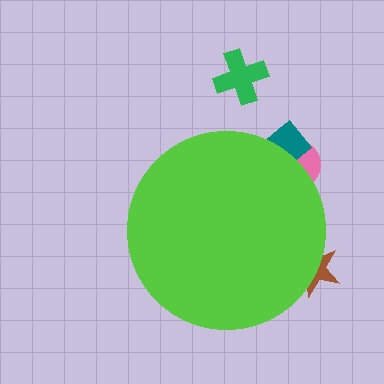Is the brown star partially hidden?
Yes, the brown star is partially hidden behind the lime circle.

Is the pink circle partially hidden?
Yes, the pink circle is partially hidden behind the lime circle.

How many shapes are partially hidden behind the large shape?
3 shapes are partially hidden.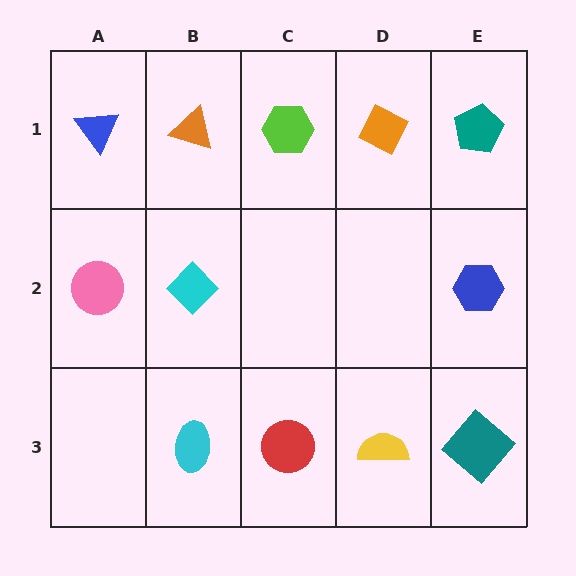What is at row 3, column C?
A red circle.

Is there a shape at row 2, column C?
No, that cell is empty.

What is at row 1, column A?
A blue triangle.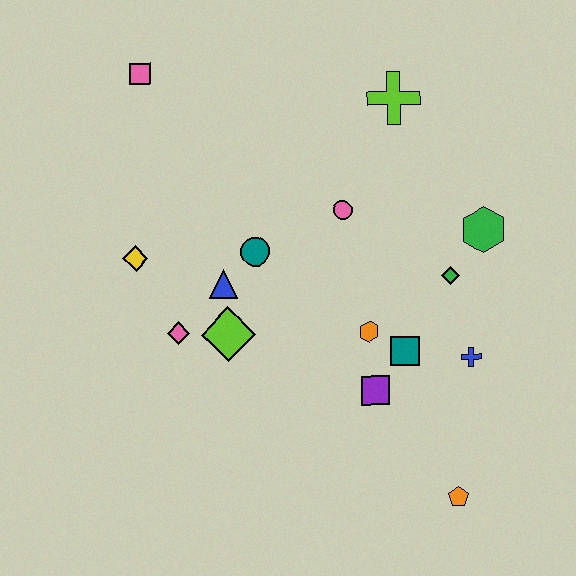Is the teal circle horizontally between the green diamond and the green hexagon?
No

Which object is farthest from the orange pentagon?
The pink square is farthest from the orange pentagon.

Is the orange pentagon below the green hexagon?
Yes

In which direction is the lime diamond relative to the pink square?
The lime diamond is below the pink square.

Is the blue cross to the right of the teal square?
Yes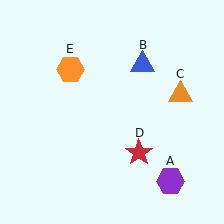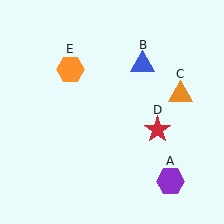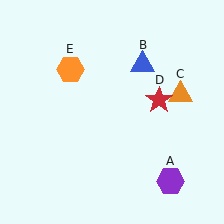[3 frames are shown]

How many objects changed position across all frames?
1 object changed position: red star (object D).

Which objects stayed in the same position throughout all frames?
Purple hexagon (object A) and blue triangle (object B) and orange triangle (object C) and orange hexagon (object E) remained stationary.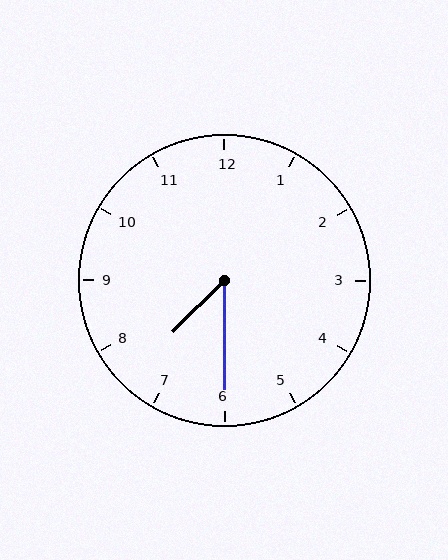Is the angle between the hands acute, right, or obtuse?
It is acute.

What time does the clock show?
7:30.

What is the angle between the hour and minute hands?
Approximately 45 degrees.